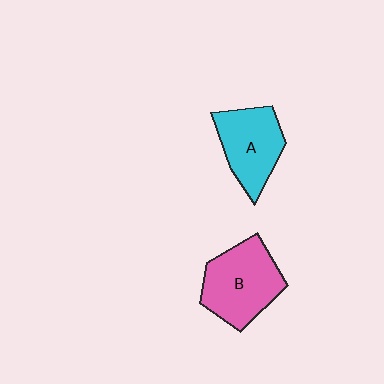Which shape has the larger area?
Shape B (pink).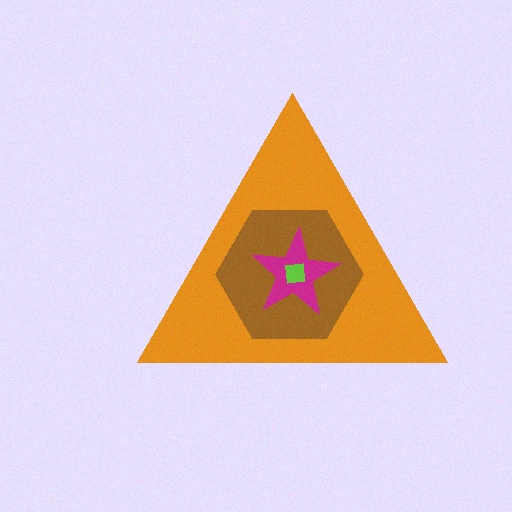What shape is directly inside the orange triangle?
The brown hexagon.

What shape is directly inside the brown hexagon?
The magenta star.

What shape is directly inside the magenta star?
The lime square.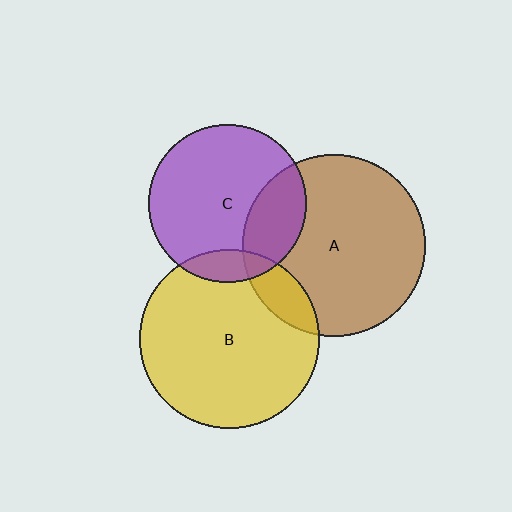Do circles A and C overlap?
Yes.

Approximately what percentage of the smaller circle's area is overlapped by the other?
Approximately 25%.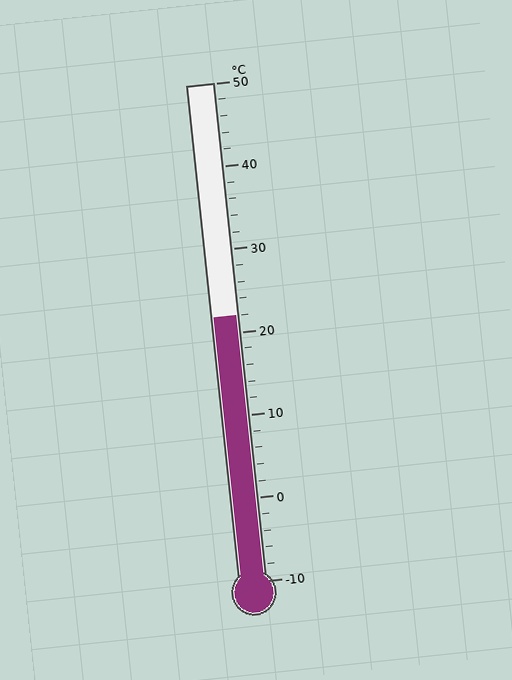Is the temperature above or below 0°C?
The temperature is above 0°C.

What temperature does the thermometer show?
The thermometer shows approximately 22°C.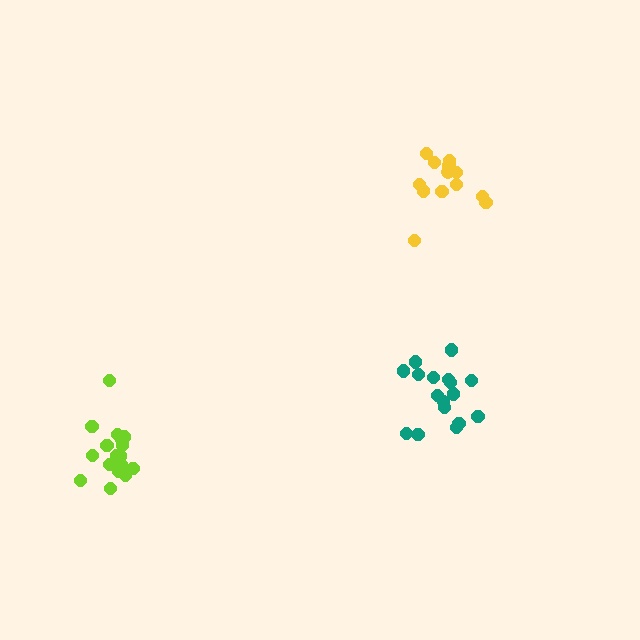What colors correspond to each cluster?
The clusters are colored: yellow, lime, teal.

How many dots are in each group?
Group 1: 13 dots, Group 2: 17 dots, Group 3: 17 dots (47 total).